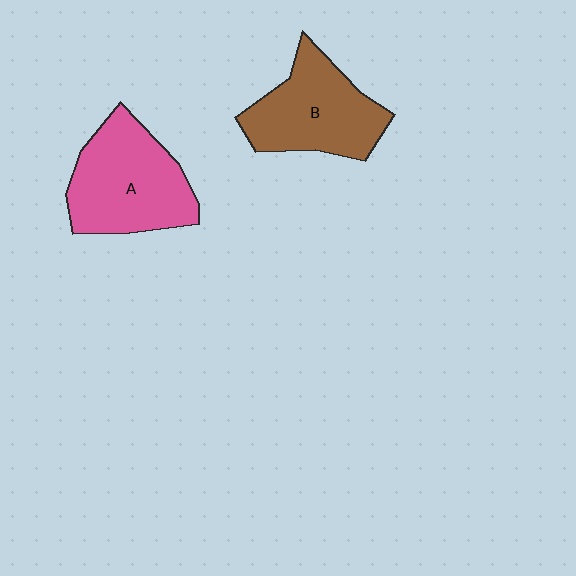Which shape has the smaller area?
Shape B (brown).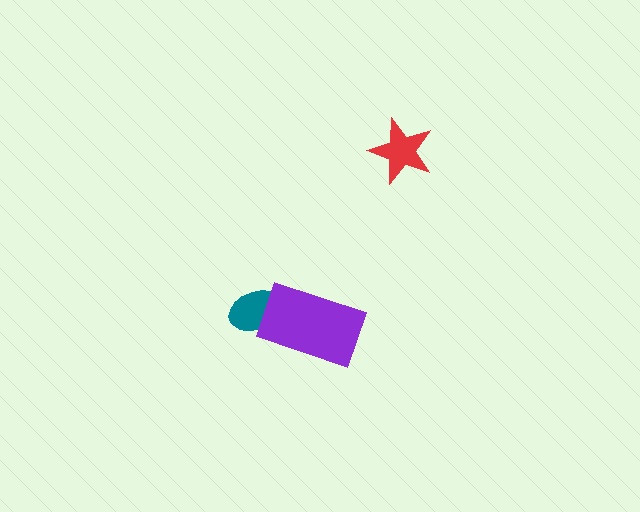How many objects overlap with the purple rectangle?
1 object overlaps with the purple rectangle.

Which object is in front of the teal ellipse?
The purple rectangle is in front of the teal ellipse.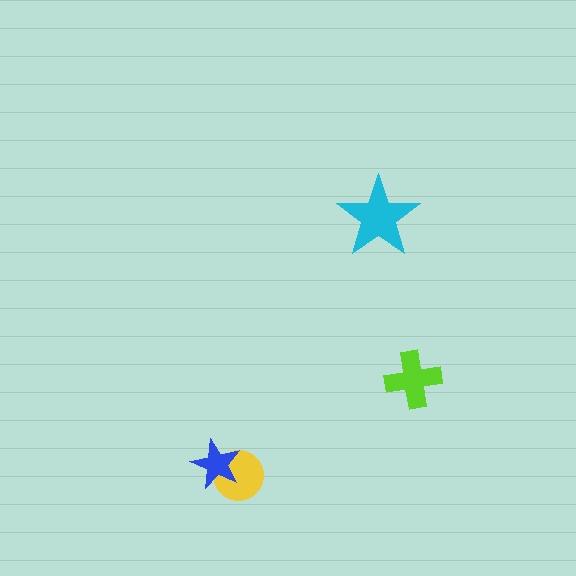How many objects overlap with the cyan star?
0 objects overlap with the cyan star.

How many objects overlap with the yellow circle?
1 object overlaps with the yellow circle.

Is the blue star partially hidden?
No, no other shape covers it.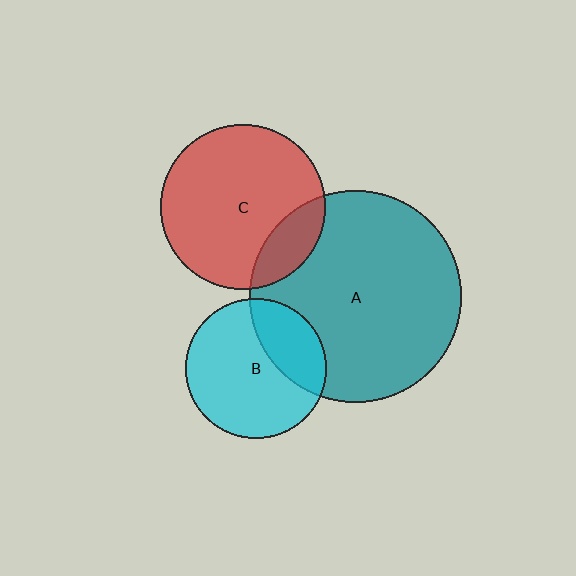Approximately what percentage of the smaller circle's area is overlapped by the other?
Approximately 30%.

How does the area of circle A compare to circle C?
Approximately 1.7 times.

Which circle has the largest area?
Circle A (teal).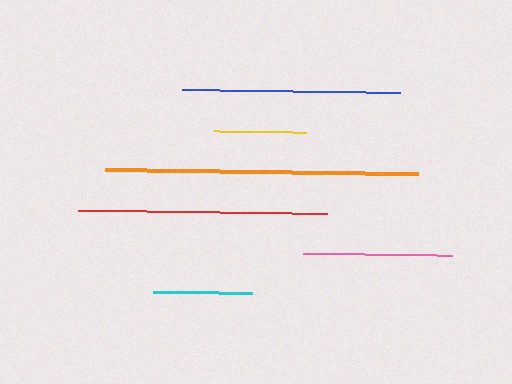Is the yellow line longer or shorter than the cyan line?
The cyan line is longer than the yellow line.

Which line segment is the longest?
The orange line is the longest at approximately 313 pixels.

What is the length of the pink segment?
The pink segment is approximately 149 pixels long.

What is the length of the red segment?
The red segment is approximately 249 pixels long.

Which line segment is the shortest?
The yellow line is the shortest at approximately 92 pixels.